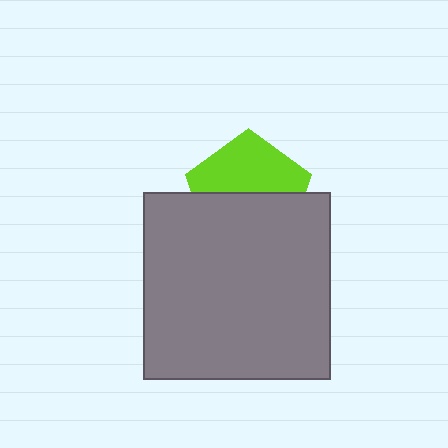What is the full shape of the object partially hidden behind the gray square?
The partially hidden object is a lime pentagon.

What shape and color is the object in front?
The object in front is a gray square.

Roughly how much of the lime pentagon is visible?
About half of it is visible (roughly 47%).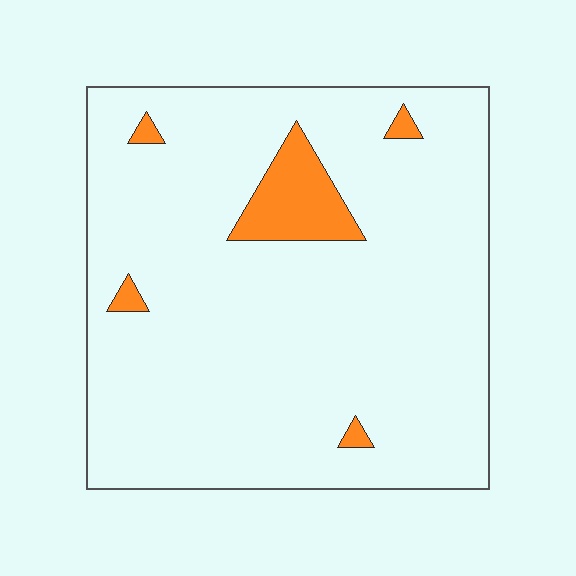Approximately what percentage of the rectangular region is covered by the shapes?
Approximately 5%.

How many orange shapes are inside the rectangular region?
5.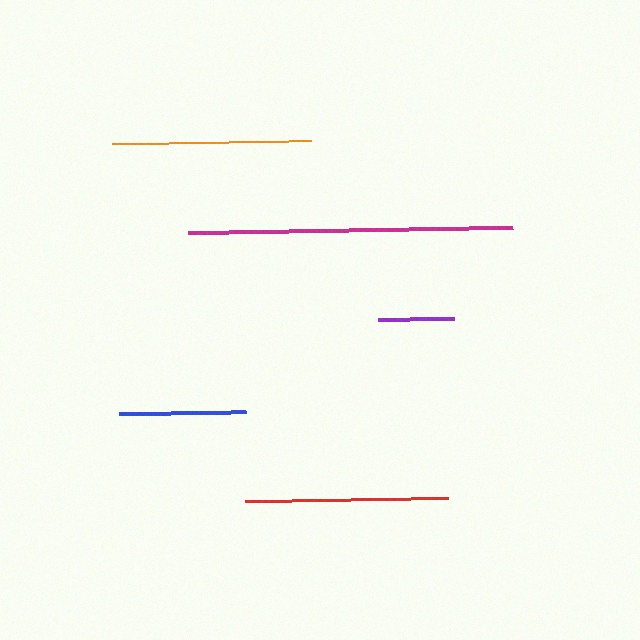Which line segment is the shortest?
The purple line is the shortest at approximately 76 pixels.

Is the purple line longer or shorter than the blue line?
The blue line is longer than the purple line.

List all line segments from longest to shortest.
From longest to shortest: magenta, red, orange, blue, purple.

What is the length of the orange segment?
The orange segment is approximately 199 pixels long.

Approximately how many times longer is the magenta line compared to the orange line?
The magenta line is approximately 1.6 times the length of the orange line.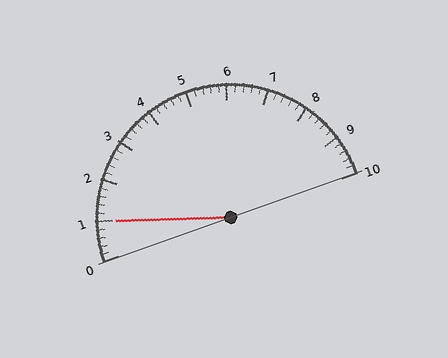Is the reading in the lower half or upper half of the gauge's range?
The reading is in the lower half of the range (0 to 10).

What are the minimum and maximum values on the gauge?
The gauge ranges from 0 to 10.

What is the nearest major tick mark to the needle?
The nearest major tick mark is 1.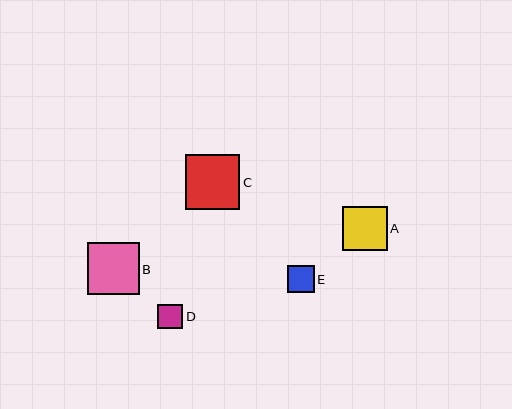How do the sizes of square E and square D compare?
Square E and square D are approximately the same size.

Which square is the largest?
Square C is the largest with a size of approximately 55 pixels.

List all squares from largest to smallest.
From largest to smallest: C, B, A, E, D.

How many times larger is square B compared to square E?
Square B is approximately 2.0 times the size of square E.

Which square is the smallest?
Square D is the smallest with a size of approximately 25 pixels.